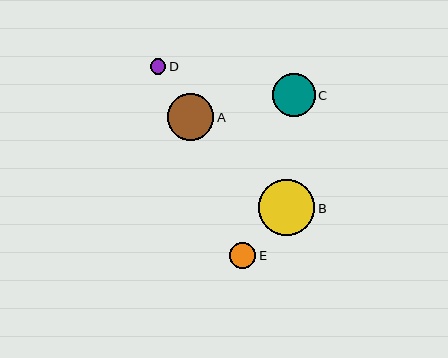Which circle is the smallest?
Circle D is the smallest with a size of approximately 16 pixels.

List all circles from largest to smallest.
From largest to smallest: B, A, C, E, D.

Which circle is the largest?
Circle B is the largest with a size of approximately 56 pixels.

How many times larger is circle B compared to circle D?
Circle B is approximately 3.6 times the size of circle D.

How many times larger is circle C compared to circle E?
Circle C is approximately 1.7 times the size of circle E.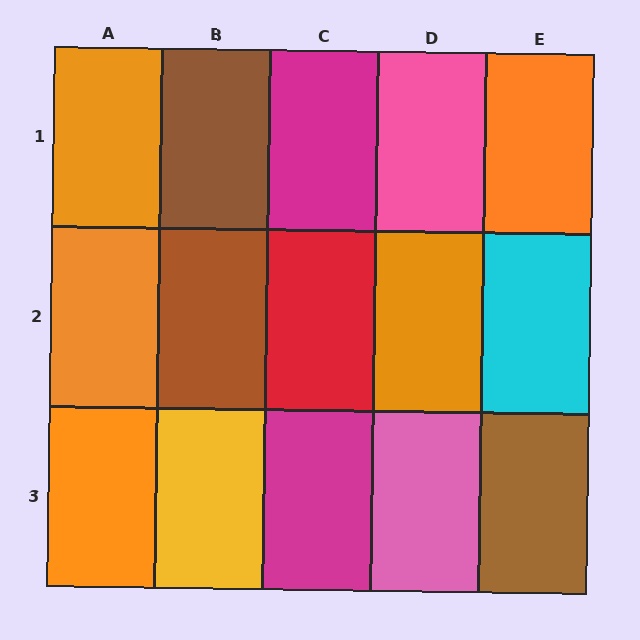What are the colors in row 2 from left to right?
Orange, brown, red, orange, cyan.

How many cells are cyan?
1 cell is cyan.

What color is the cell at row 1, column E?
Orange.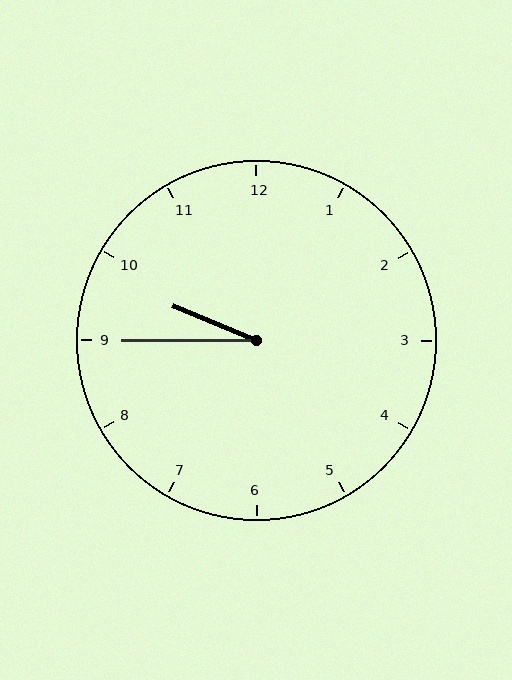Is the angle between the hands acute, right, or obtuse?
It is acute.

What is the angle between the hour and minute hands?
Approximately 22 degrees.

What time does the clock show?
9:45.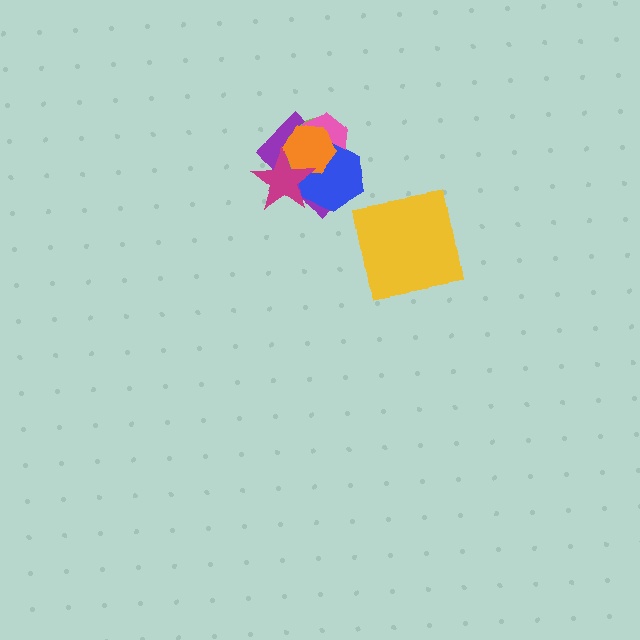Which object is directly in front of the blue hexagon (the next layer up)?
The orange hexagon is directly in front of the blue hexagon.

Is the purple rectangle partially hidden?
Yes, it is partially covered by another shape.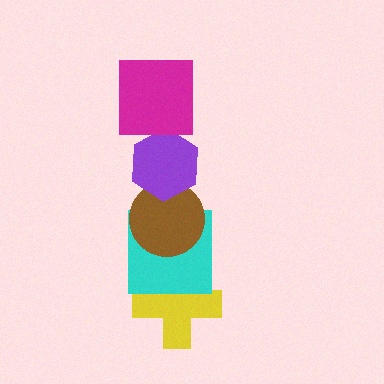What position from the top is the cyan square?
The cyan square is 4th from the top.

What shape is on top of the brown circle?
The purple hexagon is on top of the brown circle.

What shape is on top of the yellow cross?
The cyan square is on top of the yellow cross.